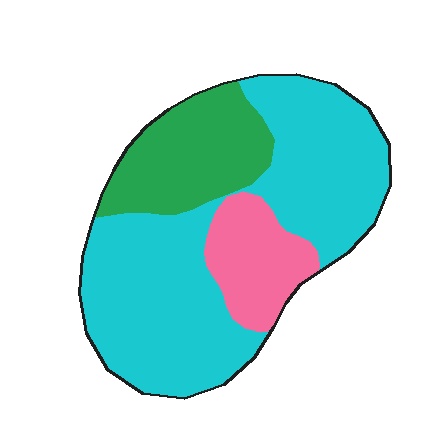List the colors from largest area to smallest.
From largest to smallest: cyan, green, pink.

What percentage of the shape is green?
Green takes up between a sixth and a third of the shape.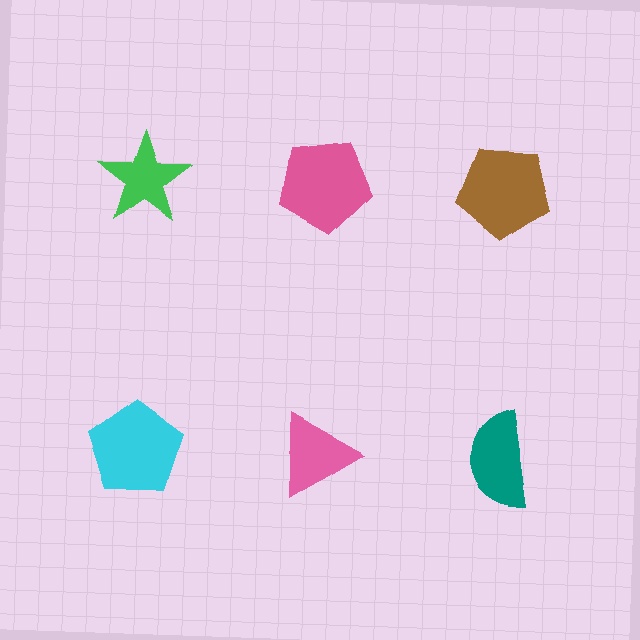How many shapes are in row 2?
3 shapes.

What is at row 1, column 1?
A green star.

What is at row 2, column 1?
A cyan pentagon.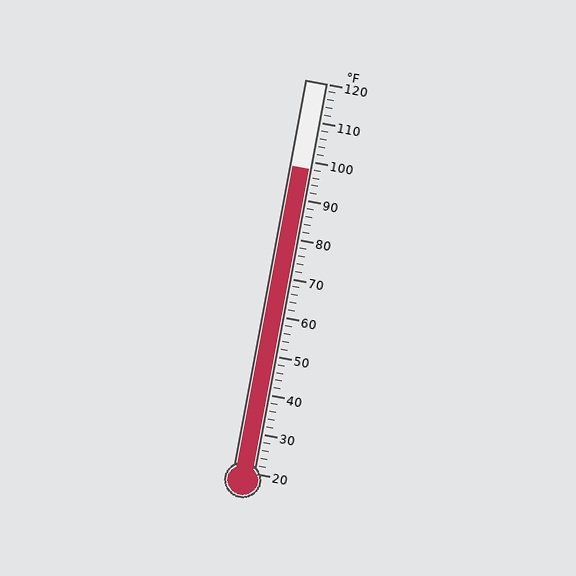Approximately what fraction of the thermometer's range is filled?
The thermometer is filled to approximately 80% of its range.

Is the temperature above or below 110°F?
The temperature is below 110°F.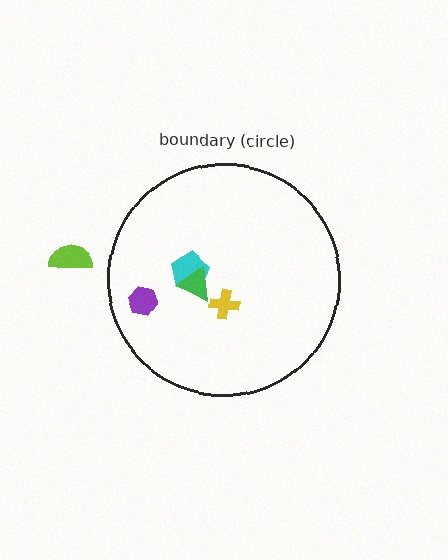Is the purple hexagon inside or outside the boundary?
Inside.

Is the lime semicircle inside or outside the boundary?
Outside.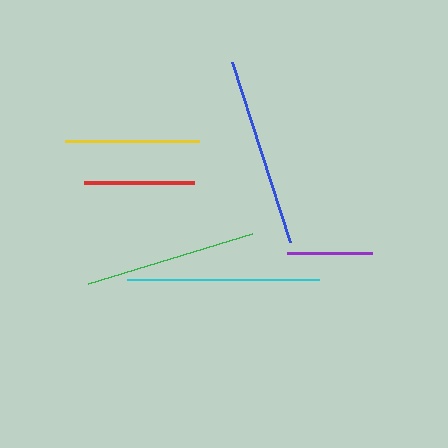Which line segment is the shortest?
The purple line is the shortest at approximately 85 pixels.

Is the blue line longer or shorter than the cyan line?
The cyan line is longer than the blue line.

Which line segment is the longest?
The cyan line is the longest at approximately 192 pixels.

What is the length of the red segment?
The red segment is approximately 111 pixels long.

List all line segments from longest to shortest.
From longest to shortest: cyan, blue, green, yellow, red, purple.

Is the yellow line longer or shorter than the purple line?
The yellow line is longer than the purple line.